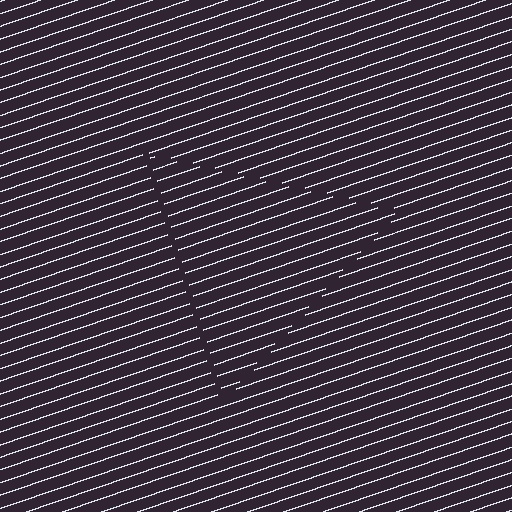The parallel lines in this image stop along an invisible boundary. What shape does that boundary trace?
An illusory triangle. The interior of the shape contains the same grating, shifted by half a period — the contour is defined by the phase discontinuity where line-ends from the inner and outer gratings abut.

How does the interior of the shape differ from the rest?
The interior of the shape contains the same grating, shifted by half a period — the contour is defined by the phase discontinuity where line-ends from the inner and outer gratings abut.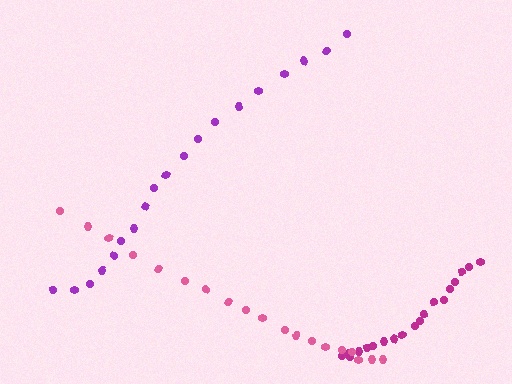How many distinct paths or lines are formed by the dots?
There are 3 distinct paths.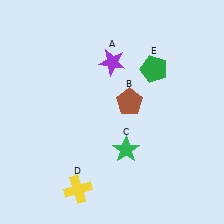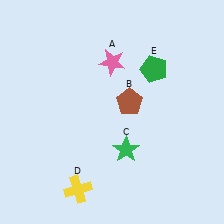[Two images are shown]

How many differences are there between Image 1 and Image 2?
There is 1 difference between the two images.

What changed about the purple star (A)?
In Image 1, A is purple. In Image 2, it changed to pink.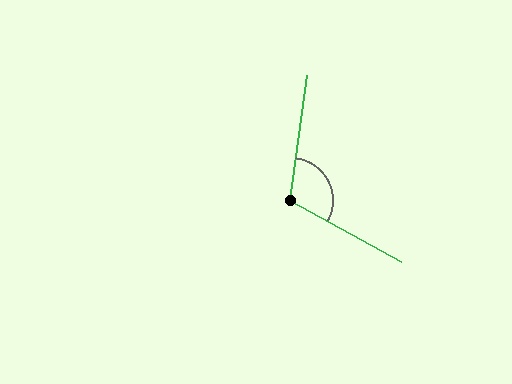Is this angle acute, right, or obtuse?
It is obtuse.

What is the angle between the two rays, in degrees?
Approximately 111 degrees.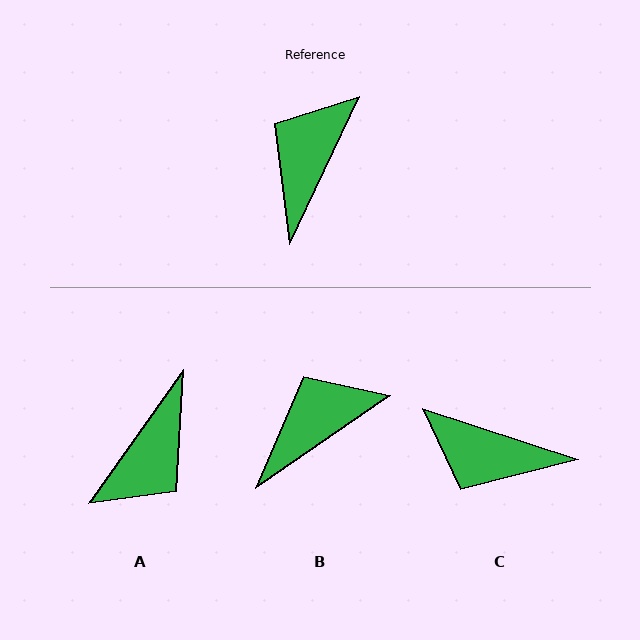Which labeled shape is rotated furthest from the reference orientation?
A, about 170 degrees away.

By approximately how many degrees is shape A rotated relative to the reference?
Approximately 170 degrees counter-clockwise.